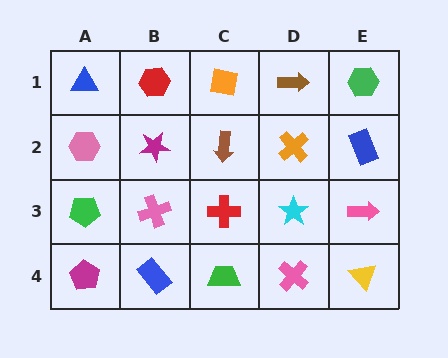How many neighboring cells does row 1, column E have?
2.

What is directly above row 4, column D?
A cyan star.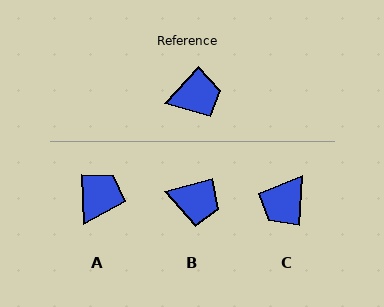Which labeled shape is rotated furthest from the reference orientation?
C, about 141 degrees away.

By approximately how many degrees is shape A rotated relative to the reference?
Approximately 45 degrees counter-clockwise.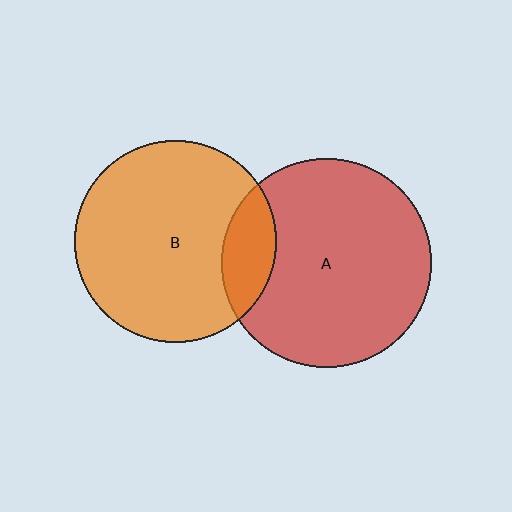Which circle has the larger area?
Circle A (red).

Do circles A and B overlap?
Yes.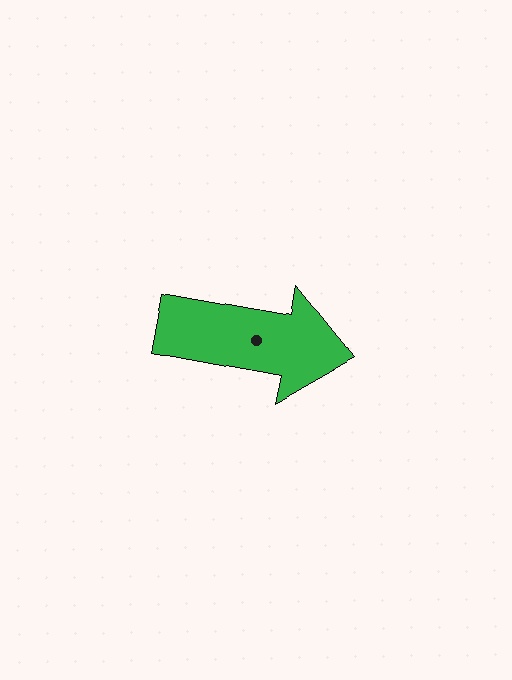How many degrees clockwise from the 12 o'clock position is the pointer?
Approximately 100 degrees.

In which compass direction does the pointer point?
East.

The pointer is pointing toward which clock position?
Roughly 3 o'clock.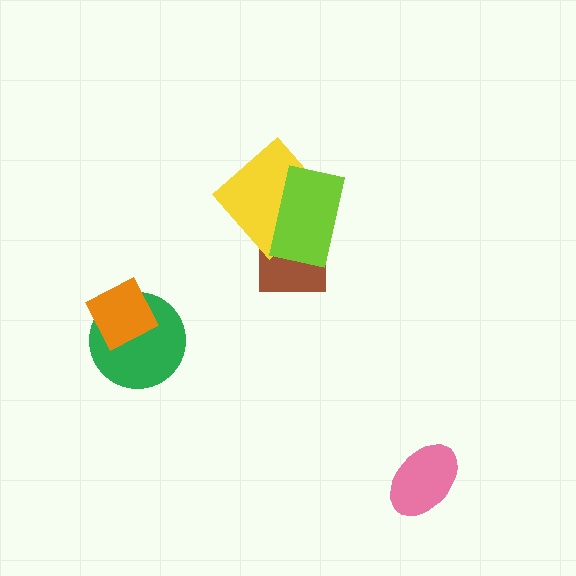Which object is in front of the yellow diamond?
The lime rectangle is in front of the yellow diamond.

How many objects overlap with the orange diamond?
1 object overlaps with the orange diamond.